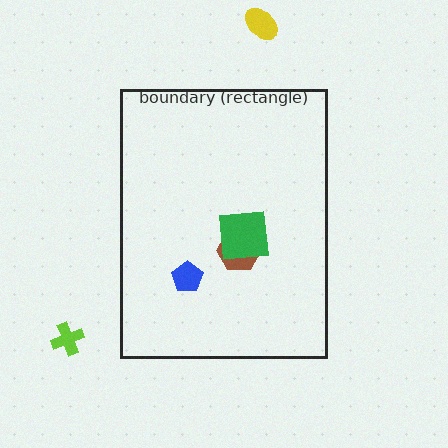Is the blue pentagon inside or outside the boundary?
Inside.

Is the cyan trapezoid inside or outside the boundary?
Inside.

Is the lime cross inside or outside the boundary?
Outside.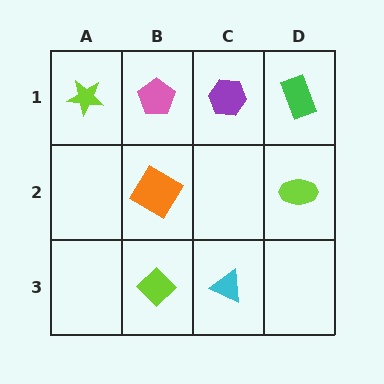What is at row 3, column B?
A lime diamond.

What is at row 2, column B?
An orange diamond.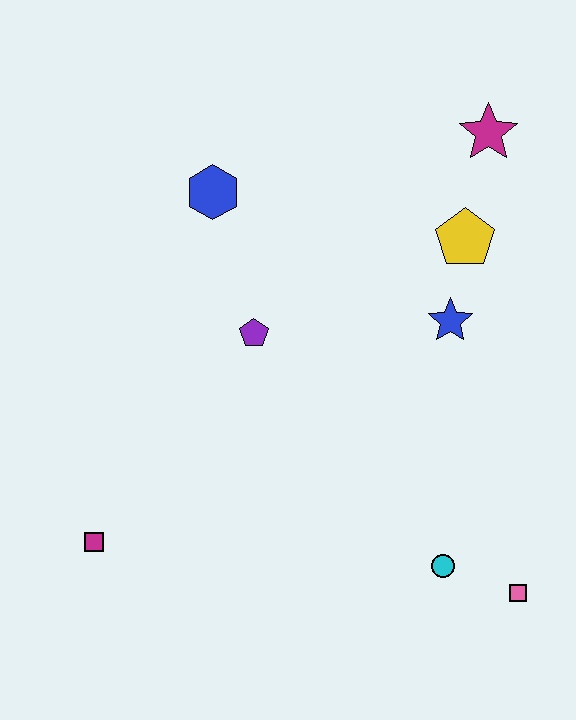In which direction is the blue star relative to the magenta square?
The blue star is to the right of the magenta square.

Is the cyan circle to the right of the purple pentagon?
Yes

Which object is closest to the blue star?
The yellow pentagon is closest to the blue star.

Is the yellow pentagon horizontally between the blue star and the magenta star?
Yes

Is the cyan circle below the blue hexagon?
Yes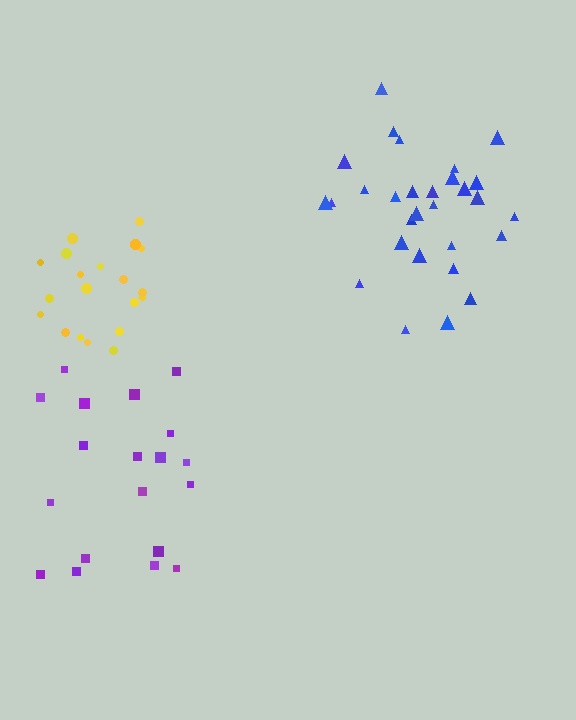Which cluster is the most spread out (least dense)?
Purple.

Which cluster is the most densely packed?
Blue.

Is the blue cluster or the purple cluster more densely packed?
Blue.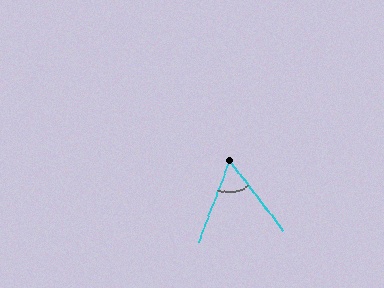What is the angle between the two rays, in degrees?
Approximately 59 degrees.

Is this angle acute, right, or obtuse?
It is acute.